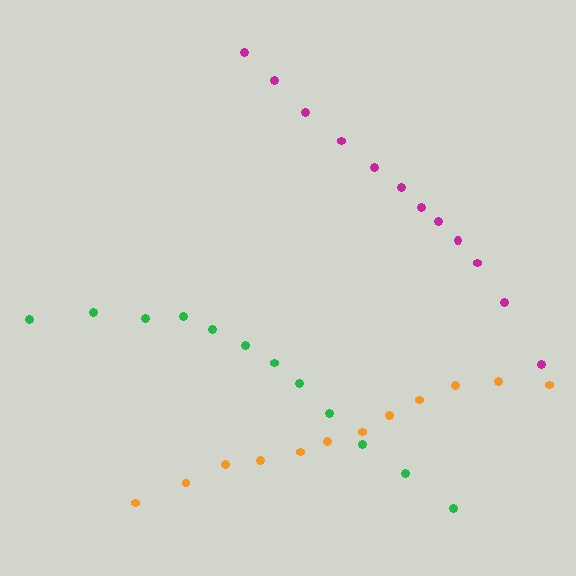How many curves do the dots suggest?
There are 3 distinct paths.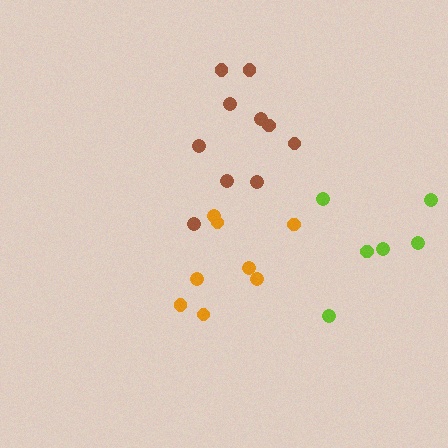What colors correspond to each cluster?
The clusters are colored: orange, brown, lime.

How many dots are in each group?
Group 1: 8 dots, Group 2: 10 dots, Group 3: 6 dots (24 total).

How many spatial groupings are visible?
There are 3 spatial groupings.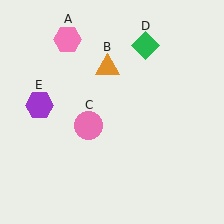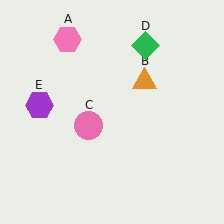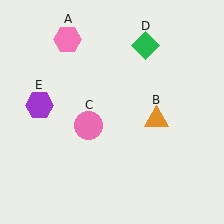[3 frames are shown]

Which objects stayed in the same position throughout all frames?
Pink hexagon (object A) and pink circle (object C) and green diamond (object D) and purple hexagon (object E) remained stationary.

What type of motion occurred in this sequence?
The orange triangle (object B) rotated clockwise around the center of the scene.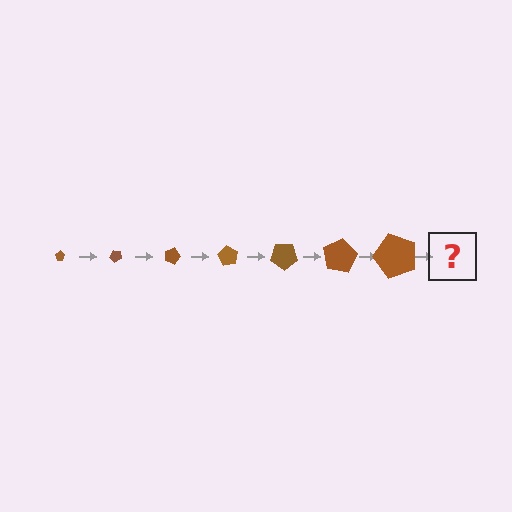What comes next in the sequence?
The next element should be a pentagon, larger than the previous one and rotated 315 degrees from the start.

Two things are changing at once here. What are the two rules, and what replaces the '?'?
The two rules are that the pentagon grows larger each step and it rotates 45 degrees each step. The '?' should be a pentagon, larger than the previous one and rotated 315 degrees from the start.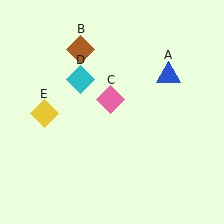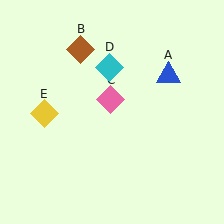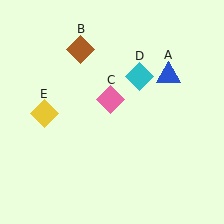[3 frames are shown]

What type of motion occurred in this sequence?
The cyan diamond (object D) rotated clockwise around the center of the scene.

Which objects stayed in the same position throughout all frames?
Blue triangle (object A) and brown diamond (object B) and pink diamond (object C) and yellow diamond (object E) remained stationary.